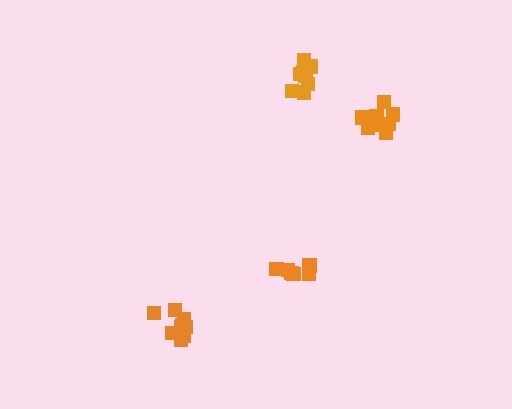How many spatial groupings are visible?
There are 4 spatial groupings.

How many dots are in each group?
Group 1: 10 dots, Group 2: 10 dots, Group 3: 6 dots, Group 4: 9 dots (35 total).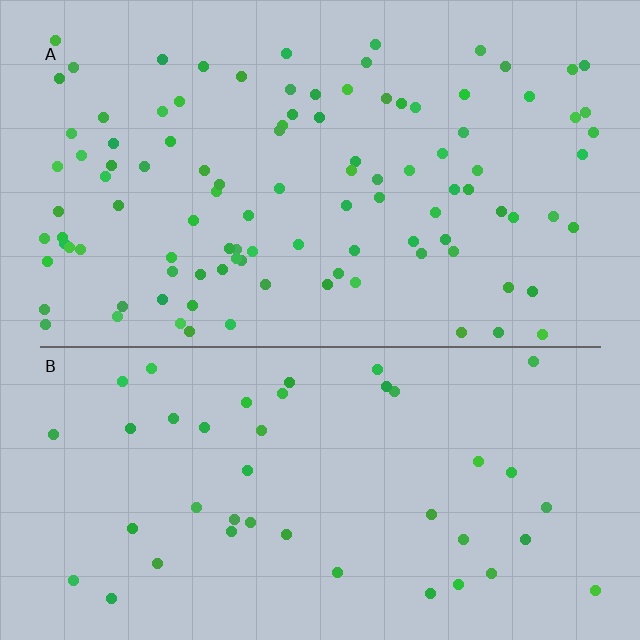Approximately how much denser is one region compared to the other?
Approximately 2.4× — region A over region B.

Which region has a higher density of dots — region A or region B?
A (the top).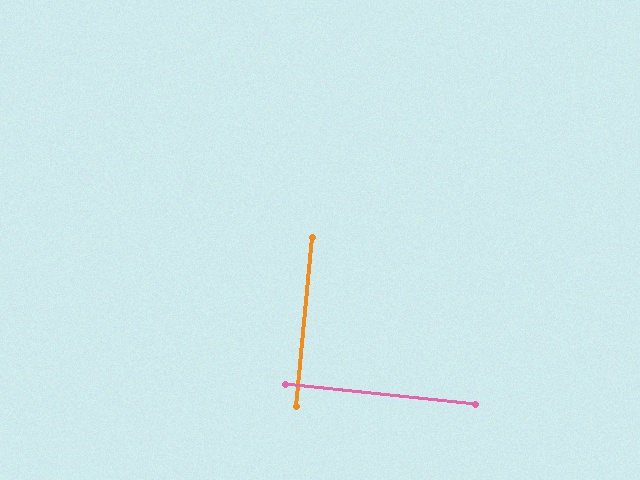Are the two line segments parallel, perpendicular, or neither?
Perpendicular — they meet at approximately 89°.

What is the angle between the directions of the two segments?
Approximately 89 degrees.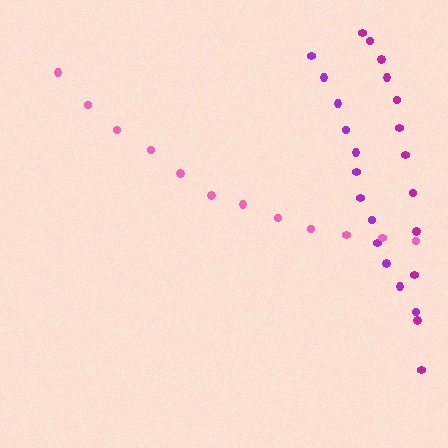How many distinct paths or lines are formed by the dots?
There are 3 distinct paths.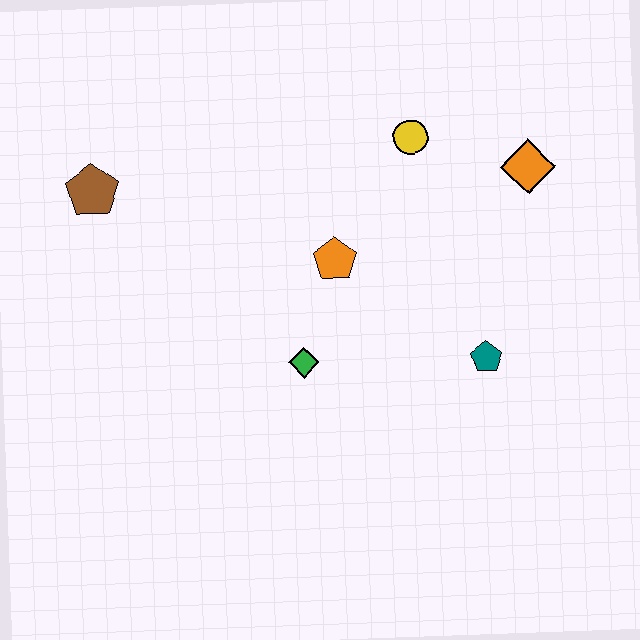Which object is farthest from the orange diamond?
The brown pentagon is farthest from the orange diamond.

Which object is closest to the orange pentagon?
The green diamond is closest to the orange pentagon.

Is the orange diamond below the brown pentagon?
No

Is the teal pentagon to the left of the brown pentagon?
No